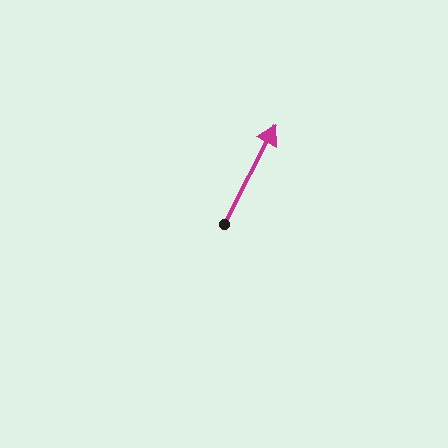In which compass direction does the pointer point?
Northeast.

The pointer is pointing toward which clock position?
Roughly 1 o'clock.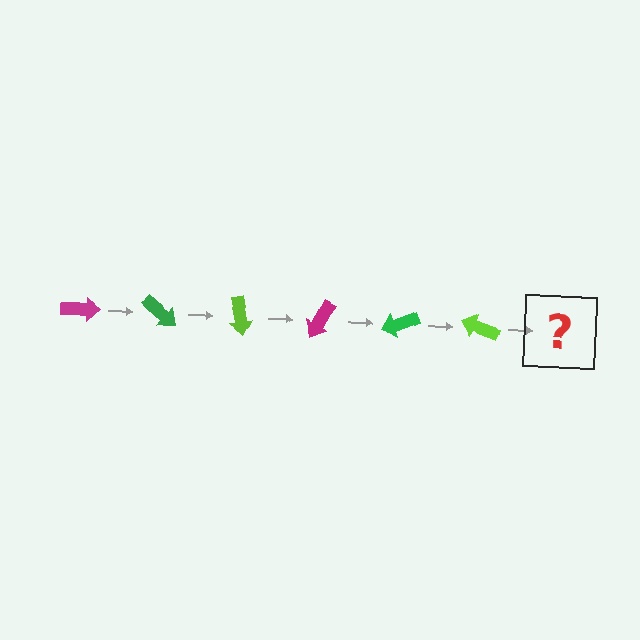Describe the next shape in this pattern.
It should be a magenta arrow, rotated 240 degrees from the start.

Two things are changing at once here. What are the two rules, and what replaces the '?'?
The two rules are that it rotates 40 degrees each step and the color cycles through magenta, green, and lime. The '?' should be a magenta arrow, rotated 240 degrees from the start.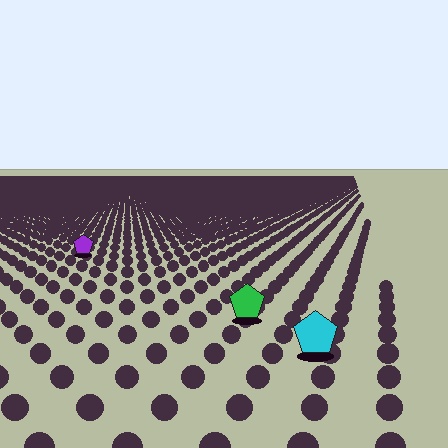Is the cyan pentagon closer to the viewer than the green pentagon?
Yes. The cyan pentagon is closer — you can tell from the texture gradient: the ground texture is coarser near it.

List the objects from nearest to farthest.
From nearest to farthest: the cyan pentagon, the green pentagon, the purple pentagon.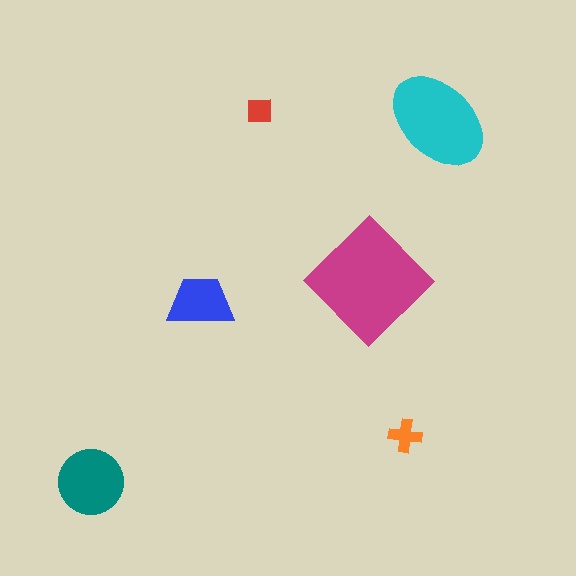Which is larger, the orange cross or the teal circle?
The teal circle.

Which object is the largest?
The magenta diamond.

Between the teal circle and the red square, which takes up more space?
The teal circle.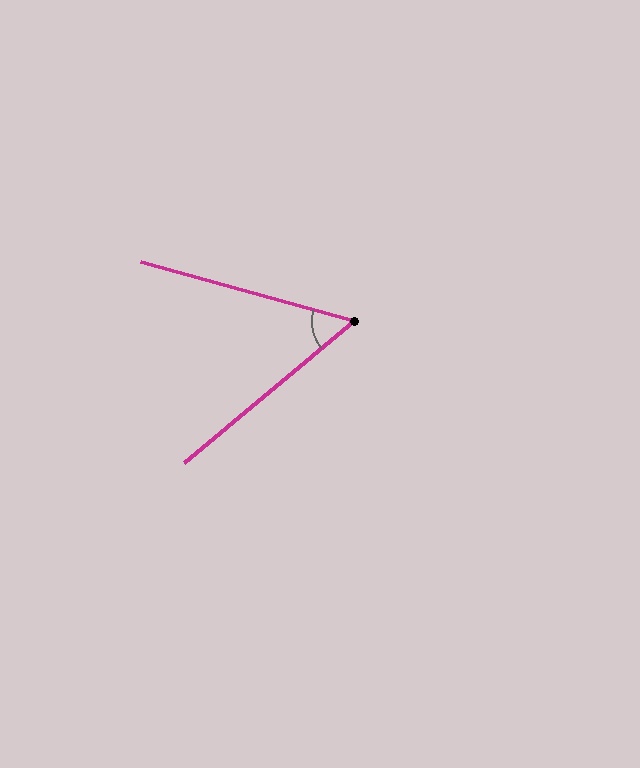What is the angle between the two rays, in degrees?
Approximately 55 degrees.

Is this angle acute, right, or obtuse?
It is acute.